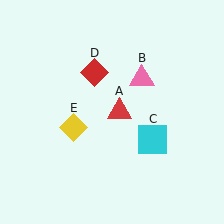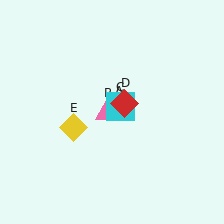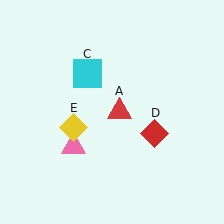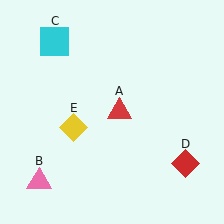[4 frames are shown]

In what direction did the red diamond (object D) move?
The red diamond (object D) moved down and to the right.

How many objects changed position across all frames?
3 objects changed position: pink triangle (object B), cyan square (object C), red diamond (object D).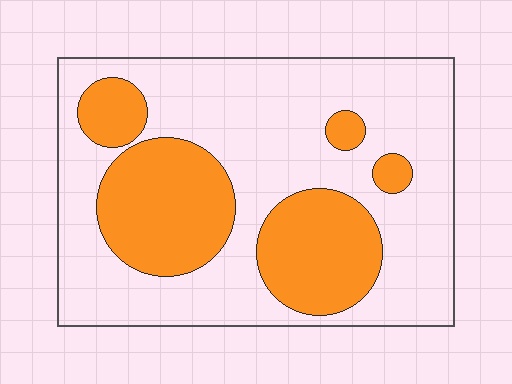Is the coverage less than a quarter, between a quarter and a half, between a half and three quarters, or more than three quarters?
Between a quarter and a half.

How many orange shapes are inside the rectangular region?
5.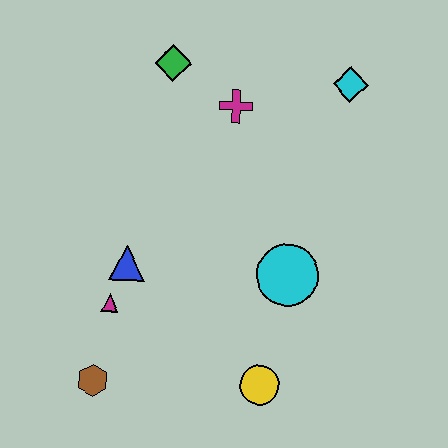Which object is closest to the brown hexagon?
The magenta triangle is closest to the brown hexagon.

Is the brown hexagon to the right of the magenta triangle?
No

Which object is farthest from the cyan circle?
The green diamond is farthest from the cyan circle.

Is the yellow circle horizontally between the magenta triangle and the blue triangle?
No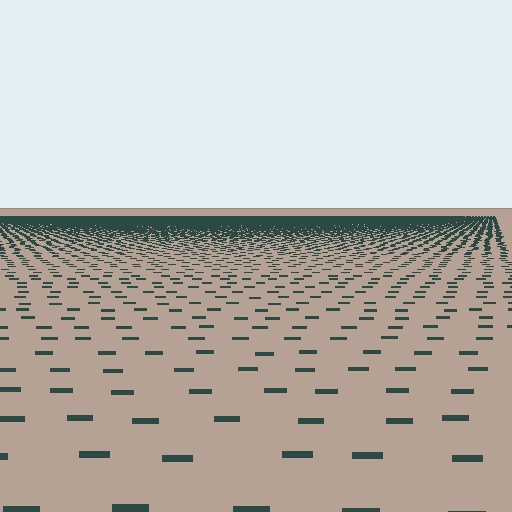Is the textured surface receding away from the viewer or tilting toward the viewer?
The surface is receding away from the viewer. Texture elements get smaller and denser toward the top.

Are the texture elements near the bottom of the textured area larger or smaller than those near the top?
Larger. Near the bottom, elements are closer to the viewer and appear at a bigger on-screen size.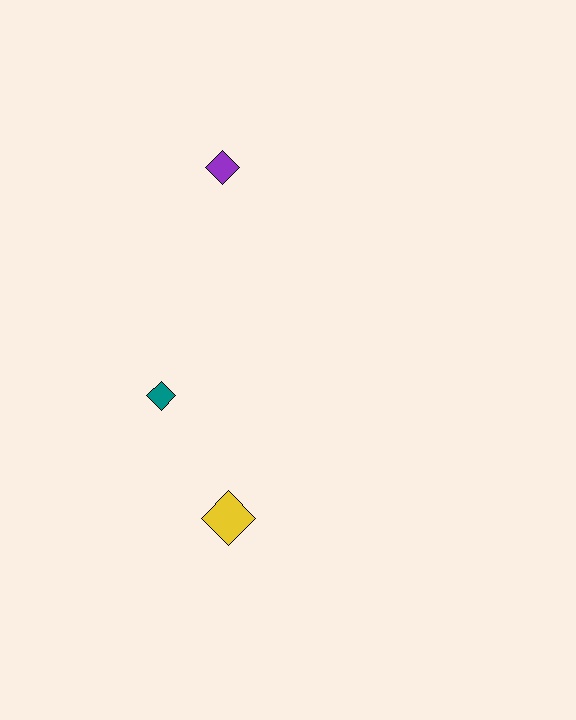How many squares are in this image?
There are no squares.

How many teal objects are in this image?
There is 1 teal object.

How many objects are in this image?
There are 3 objects.